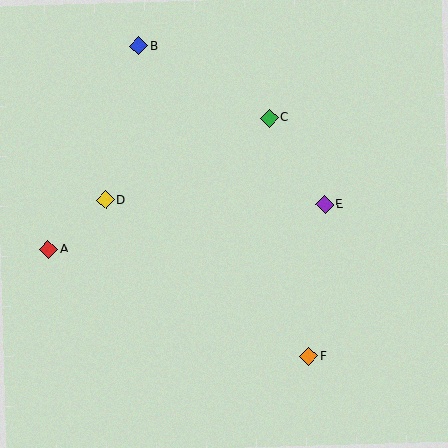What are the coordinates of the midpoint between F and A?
The midpoint between F and A is at (178, 303).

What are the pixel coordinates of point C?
Point C is at (269, 118).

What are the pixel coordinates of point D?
Point D is at (106, 200).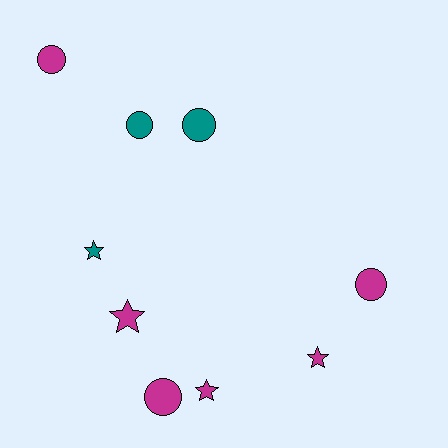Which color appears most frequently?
Magenta, with 6 objects.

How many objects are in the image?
There are 9 objects.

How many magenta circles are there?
There are 3 magenta circles.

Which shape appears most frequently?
Circle, with 5 objects.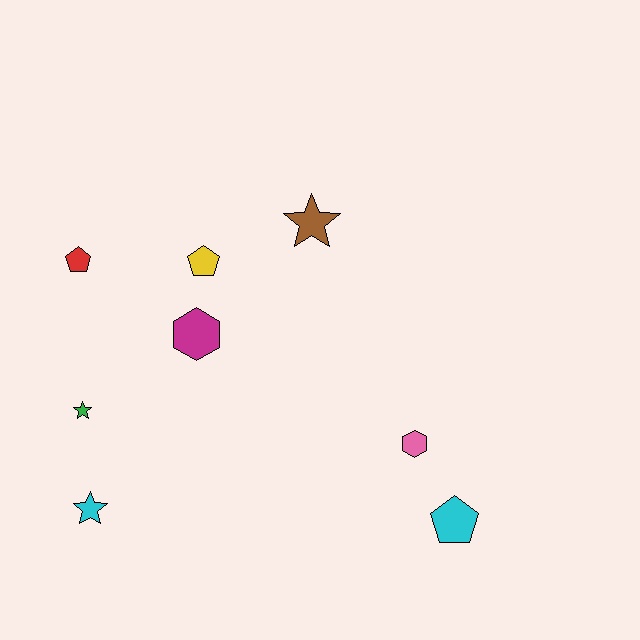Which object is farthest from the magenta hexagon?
The cyan pentagon is farthest from the magenta hexagon.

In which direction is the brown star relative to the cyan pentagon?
The brown star is above the cyan pentagon.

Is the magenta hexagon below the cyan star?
No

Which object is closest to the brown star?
The yellow pentagon is closest to the brown star.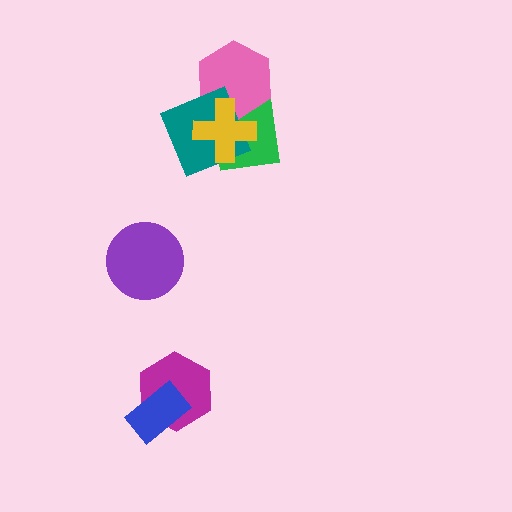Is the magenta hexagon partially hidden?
Yes, it is partially covered by another shape.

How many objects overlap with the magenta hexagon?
1 object overlaps with the magenta hexagon.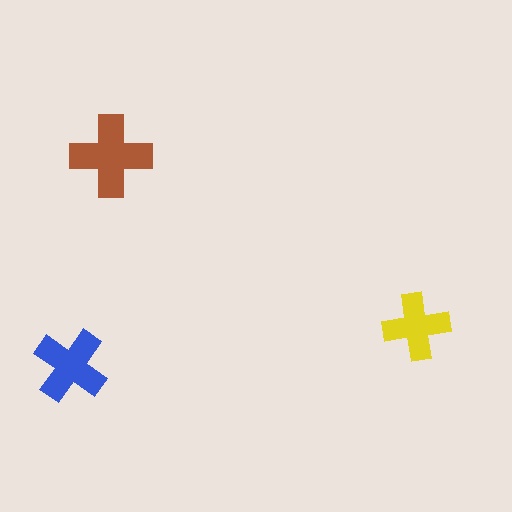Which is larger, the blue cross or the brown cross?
The brown one.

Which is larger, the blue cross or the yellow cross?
The blue one.